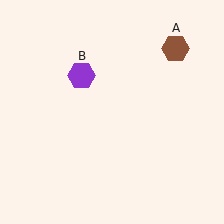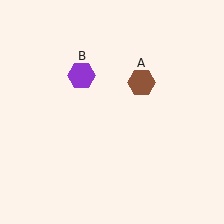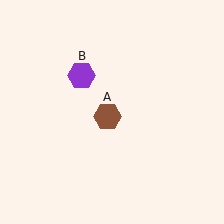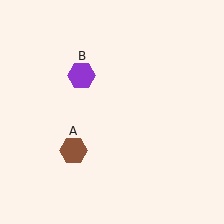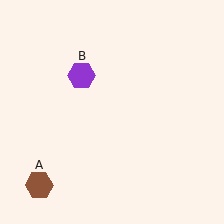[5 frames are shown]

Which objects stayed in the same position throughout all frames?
Purple hexagon (object B) remained stationary.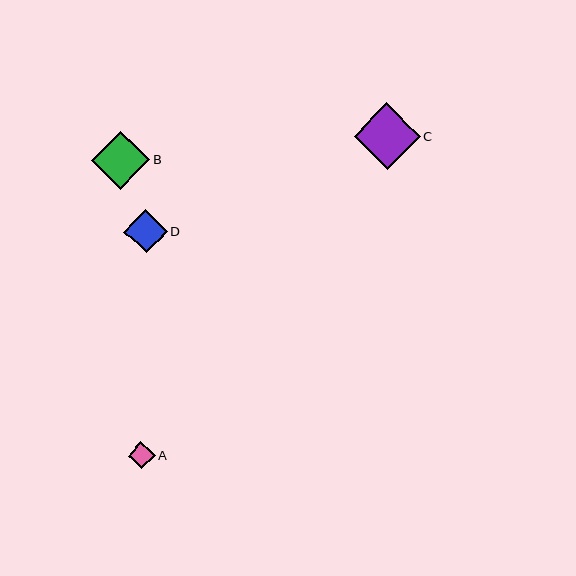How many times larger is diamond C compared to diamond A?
Diamond C is approximately 2.5 times the size of diamond A.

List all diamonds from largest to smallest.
From largest to smallest: C, B, D, A.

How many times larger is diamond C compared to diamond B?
Diamond C is approximately 1.1 times the size of diamond B.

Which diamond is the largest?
Diamond C is the largest with a size of approximately 66 pixels.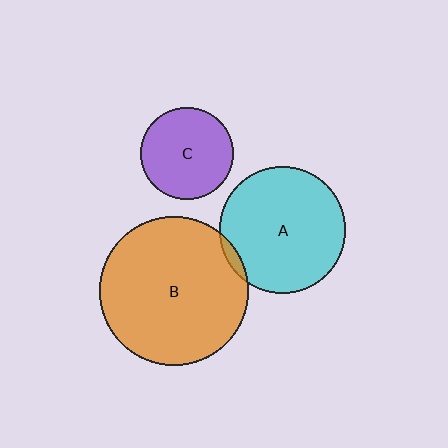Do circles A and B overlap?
Yes.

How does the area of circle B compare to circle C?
Approximately 2.6 times.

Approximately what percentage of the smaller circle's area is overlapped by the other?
Approximately 5%.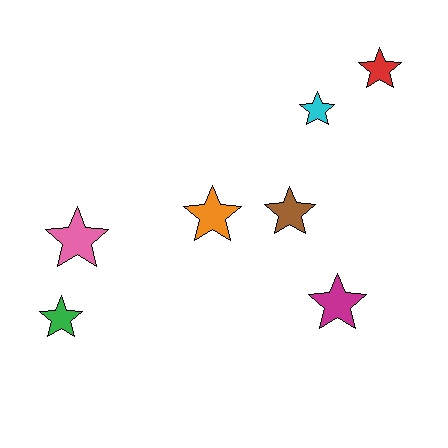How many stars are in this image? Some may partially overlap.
There are 7 stars.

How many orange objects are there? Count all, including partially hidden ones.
There is 1 orange object.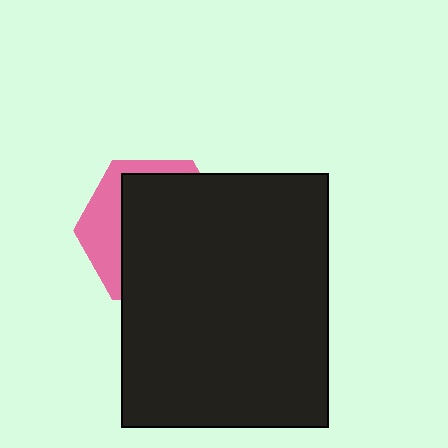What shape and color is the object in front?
The object in front is a black rectangle.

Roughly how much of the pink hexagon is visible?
A small part of it is visible (roughly 30%).